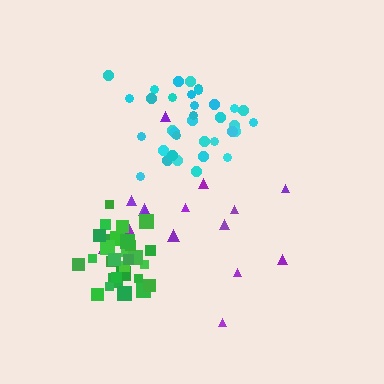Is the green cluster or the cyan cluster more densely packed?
Green.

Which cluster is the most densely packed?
Green.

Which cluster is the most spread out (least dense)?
Purple.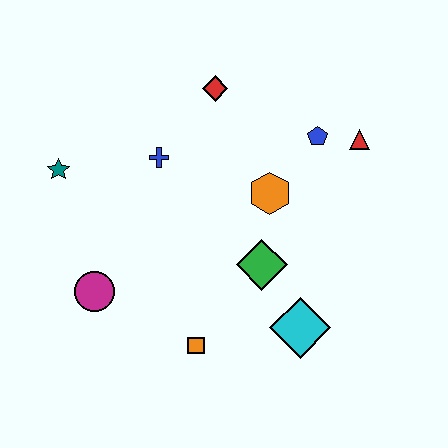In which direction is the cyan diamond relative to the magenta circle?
The cyan diamond is to the right of the magenta circle.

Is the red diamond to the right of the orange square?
Yes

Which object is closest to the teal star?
The blue cross is closest to the teal star.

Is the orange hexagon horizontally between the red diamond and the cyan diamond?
Yes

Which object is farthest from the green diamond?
The teal star is farthest from the green diamond.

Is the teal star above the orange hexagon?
Yes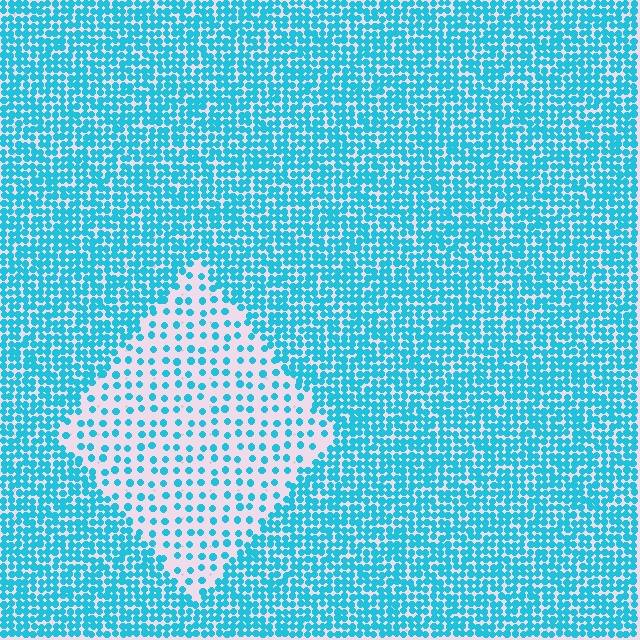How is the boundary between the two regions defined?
The boundary is defined by a change in element density (approximately 2.7x ratio). All elements are the same color, size, and shape.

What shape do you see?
I see a diamond.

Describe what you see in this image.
The image contains small cyan elements arranged at two different densities. A diamond-shaped region is visible where the elements are less densely packed than the surrounding area.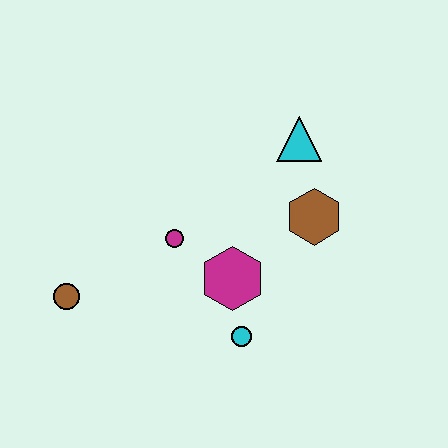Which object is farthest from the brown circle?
The cyan triangle is farthest from the brown circle.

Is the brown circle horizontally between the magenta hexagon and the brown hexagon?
No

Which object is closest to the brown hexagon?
The cyan triangle is closest to the brown hexagon.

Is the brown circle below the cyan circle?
No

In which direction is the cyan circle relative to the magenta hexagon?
The cyan circle is below the magenta hexagon.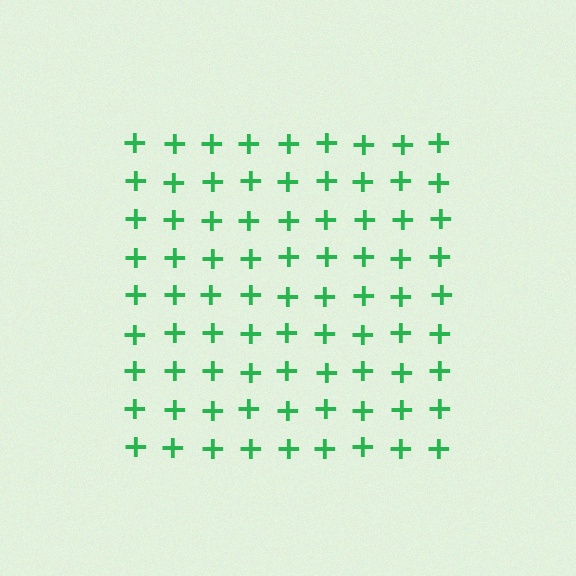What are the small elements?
The small elements are plus signs.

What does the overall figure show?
The overall figure shows a square.